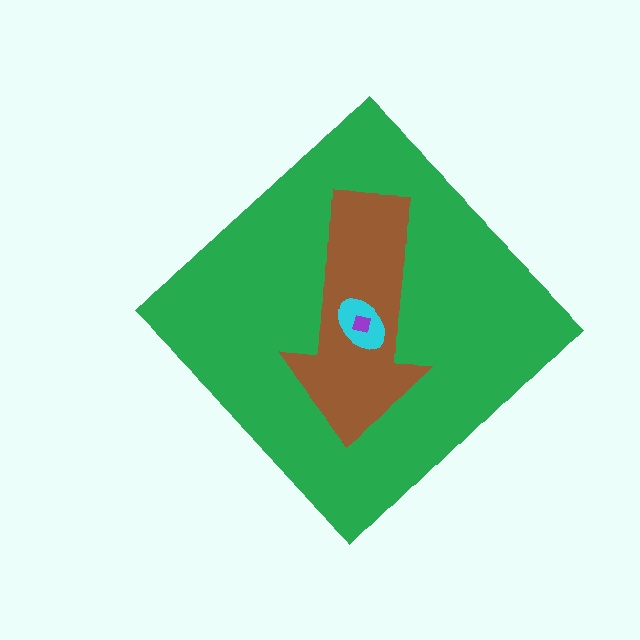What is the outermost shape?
The green diamond.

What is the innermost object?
The purple square.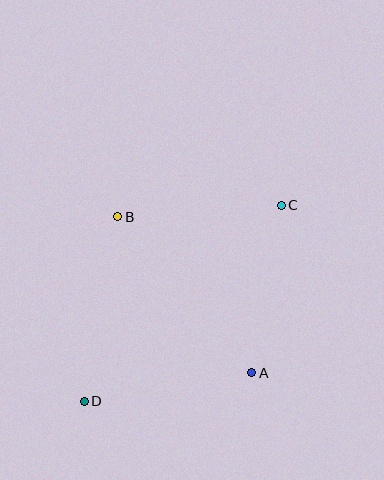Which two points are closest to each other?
Points B and C are closest to each other.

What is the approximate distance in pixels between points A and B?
The distance between A and B is approximately 206 pixels.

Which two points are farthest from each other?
Points C and D are farthest from each other.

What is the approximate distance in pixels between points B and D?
The distance between B and D is approximately 188 pixels.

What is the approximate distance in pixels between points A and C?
The distance between A and C is approximately 170 pixels.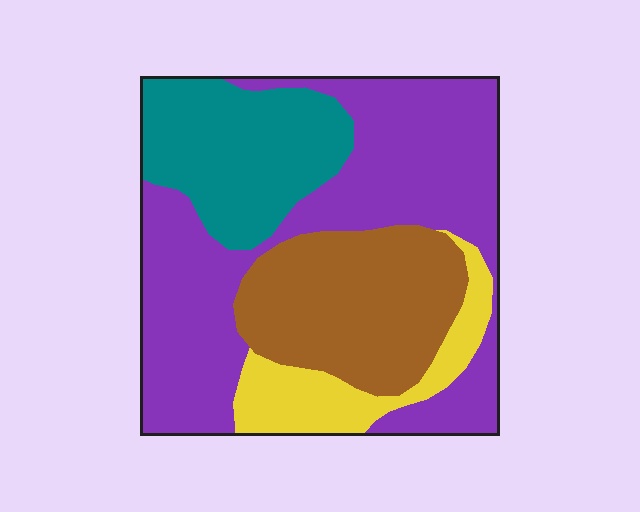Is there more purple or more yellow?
Purple.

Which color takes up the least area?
Yellow, at roughly 10%.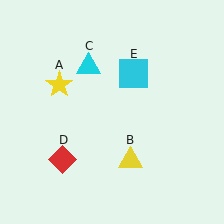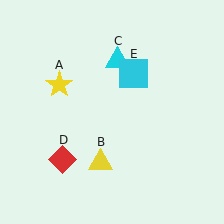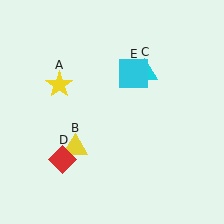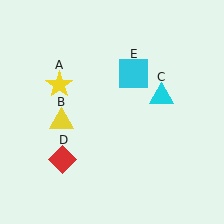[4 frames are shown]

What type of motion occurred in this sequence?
The yellow triangle (object B), cyan triangle (object C) rotated clockwise around the center of the scene.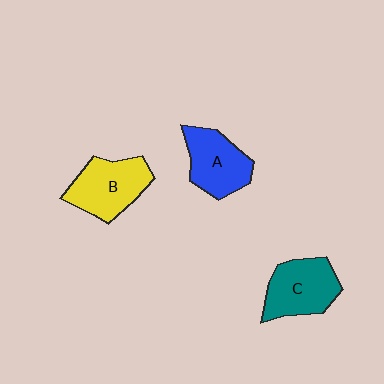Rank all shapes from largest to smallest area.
From largest to smallest: B (yellow), C (teal), A (blue).